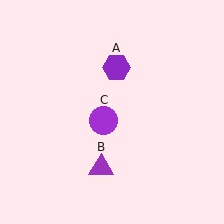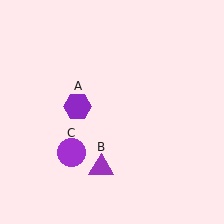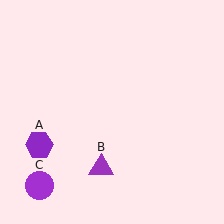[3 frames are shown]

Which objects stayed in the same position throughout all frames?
Purple triangle (object B) remained stationary.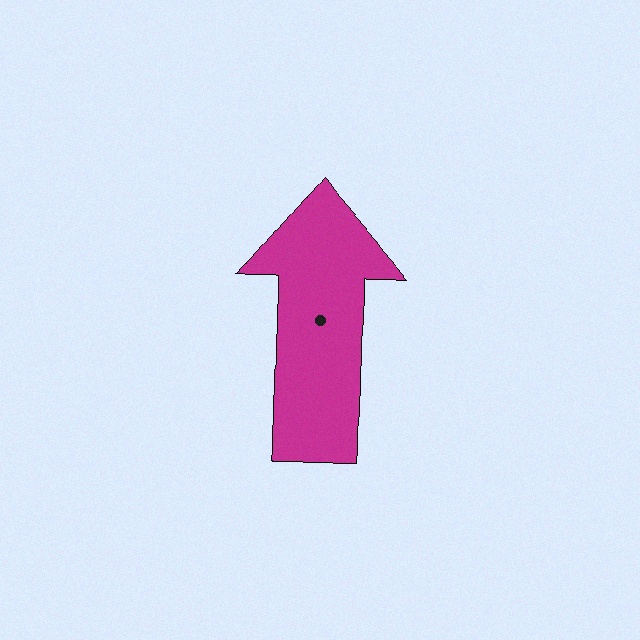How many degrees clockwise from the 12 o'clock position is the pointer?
Approximately 0 degrees.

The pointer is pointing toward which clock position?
Roughly 12 o'clock.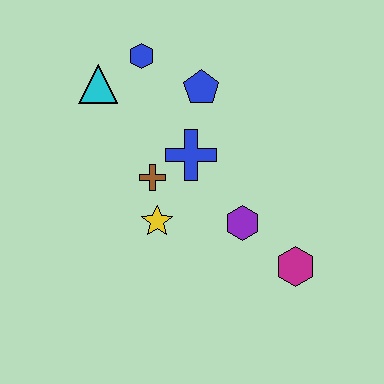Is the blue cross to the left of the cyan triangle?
No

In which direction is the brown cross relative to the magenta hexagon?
The brown cross is to the left of the magenta hexagon.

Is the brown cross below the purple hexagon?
No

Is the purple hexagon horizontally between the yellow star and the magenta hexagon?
Yes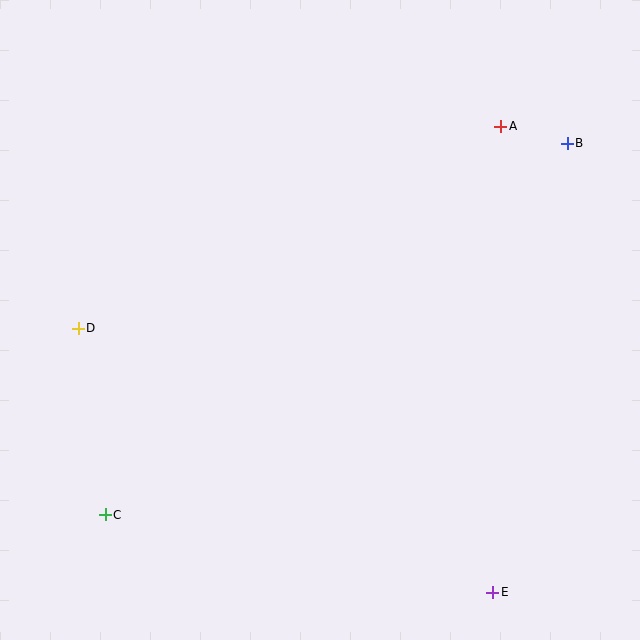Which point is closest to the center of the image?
Point D at (78, 328) is closest to the center.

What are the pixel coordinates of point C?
Point C is at (105, 515).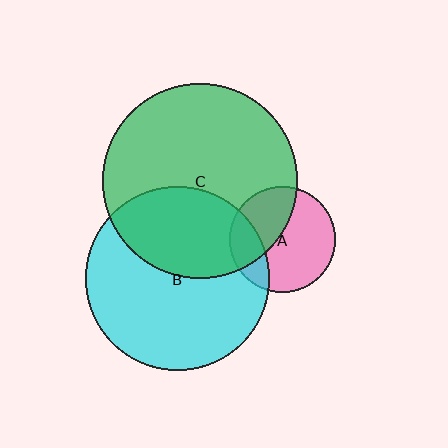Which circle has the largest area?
Circle C (green).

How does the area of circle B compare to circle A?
Approximately 3.0 times.